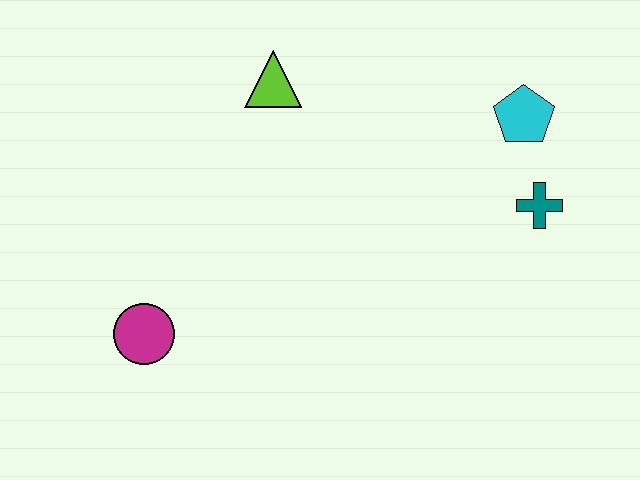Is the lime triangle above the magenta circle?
Yes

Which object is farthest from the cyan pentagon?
The magenta circle is farthest from the cyan pentagon.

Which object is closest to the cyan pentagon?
The teal cross is closest to the cyan pentagon.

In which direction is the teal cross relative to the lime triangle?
The teal cross is to the right of the lime triangle.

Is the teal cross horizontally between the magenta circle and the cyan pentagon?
No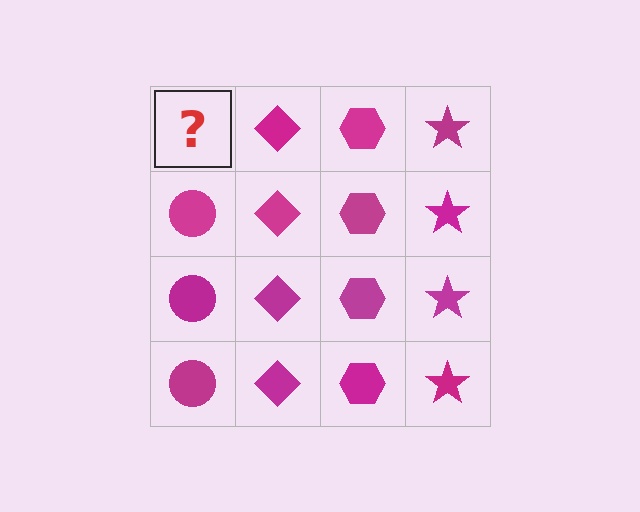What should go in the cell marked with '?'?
The missing cell should contain a magenta circle.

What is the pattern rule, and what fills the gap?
The rule is that each column has a consistent shape. The gap should be filled with a magenta circle.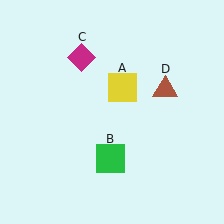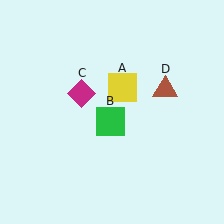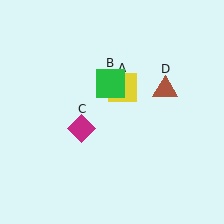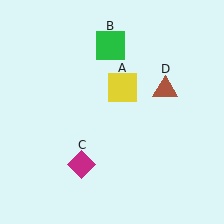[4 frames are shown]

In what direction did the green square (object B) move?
The green square (object B) moved up.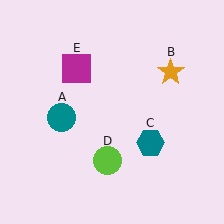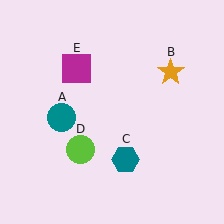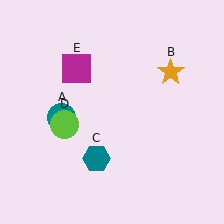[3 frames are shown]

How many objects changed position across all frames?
2 objects changed position: teal hexagon (object C), lime circle (object D).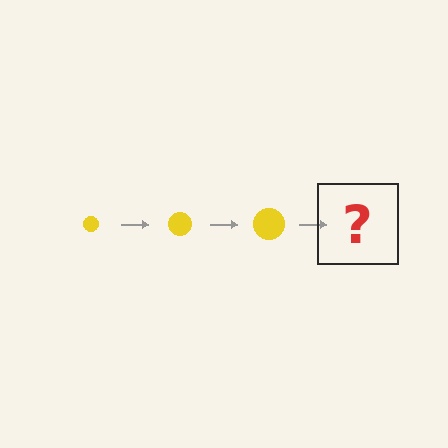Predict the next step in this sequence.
The next step is a yellow circle, larger than the previous one.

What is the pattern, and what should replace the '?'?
The pattern is that the circle gets progressively larger each step. The '?' should be a yellow circle, larger than the previous one.